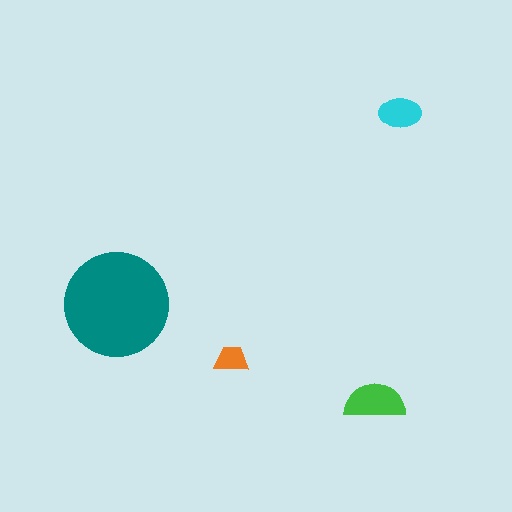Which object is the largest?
The teal circle.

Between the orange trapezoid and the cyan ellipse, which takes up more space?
The cyan ellipse.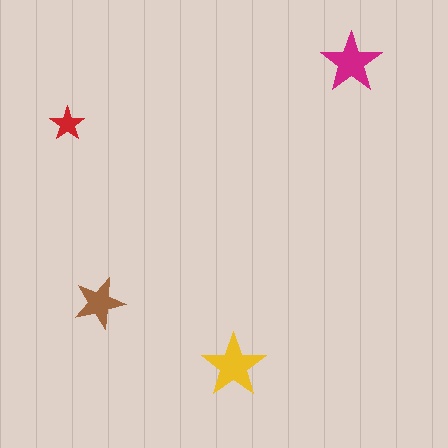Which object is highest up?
The magenta star is topmost.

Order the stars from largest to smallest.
the yellow one, the magenta one, the brown one, the red one.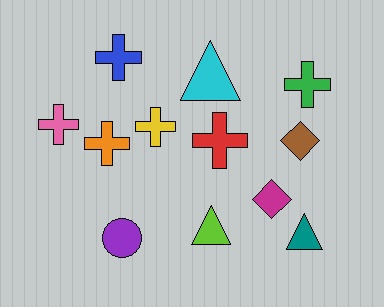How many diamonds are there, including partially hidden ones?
There are 2 diamonds.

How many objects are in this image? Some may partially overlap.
There are 12 objects.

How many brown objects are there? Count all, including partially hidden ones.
There is 1 brown object.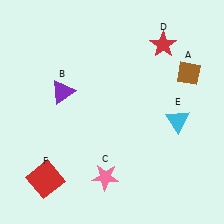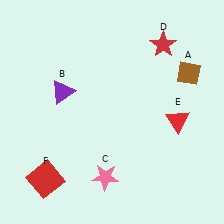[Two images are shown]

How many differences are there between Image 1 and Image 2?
There is 1 difference between the two images.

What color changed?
The triangle (E) changed from cyan in Image 1 to red in Image 2.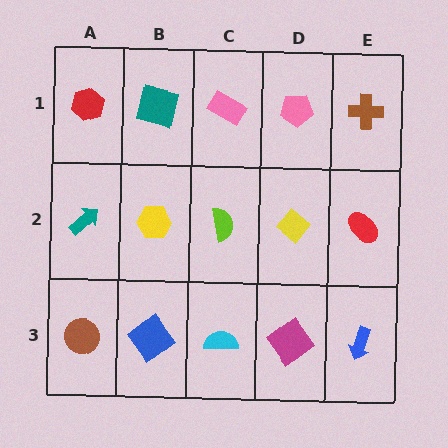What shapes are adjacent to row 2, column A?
A red hexagon (row 1, column A), a brown circle (row 3, column A), a yellow hexagon (row 2, column B).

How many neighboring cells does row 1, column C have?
3.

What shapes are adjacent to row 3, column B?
A yellow hexagon (row 2, column B), a brown circle (row 3, column A), a cyan semicircle (row 3, column C).